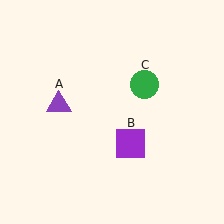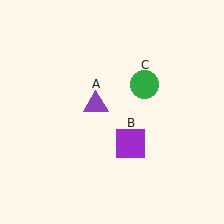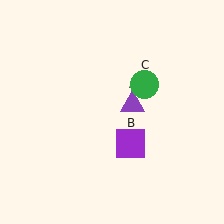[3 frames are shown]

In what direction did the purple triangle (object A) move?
The purple triangle (object A) moved right.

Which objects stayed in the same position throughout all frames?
Purple square (object B) and green circle (object C) remained stationary.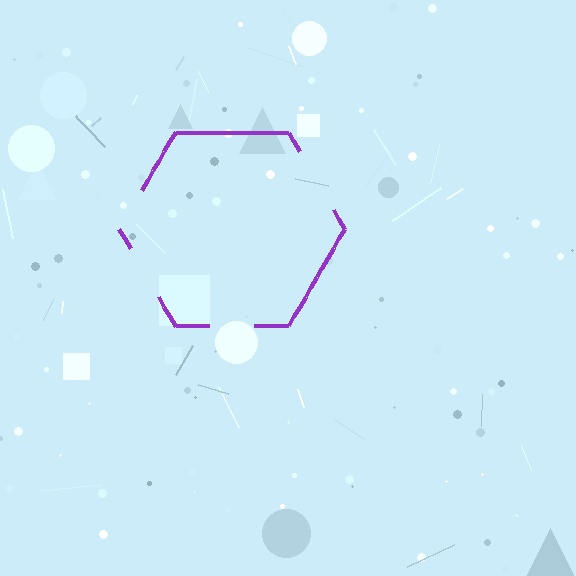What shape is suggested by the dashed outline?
The dashed outline suggests a hexagon.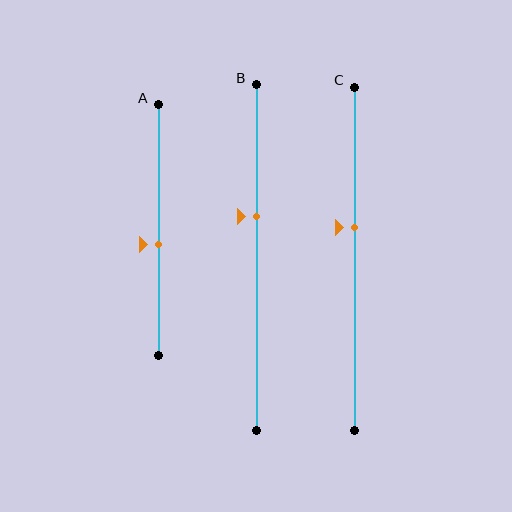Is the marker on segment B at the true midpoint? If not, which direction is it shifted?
No, the marker on segment B is shifted upward by about 12% of the segment length.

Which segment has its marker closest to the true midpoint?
Segment A has its marker closest to the true midpoint.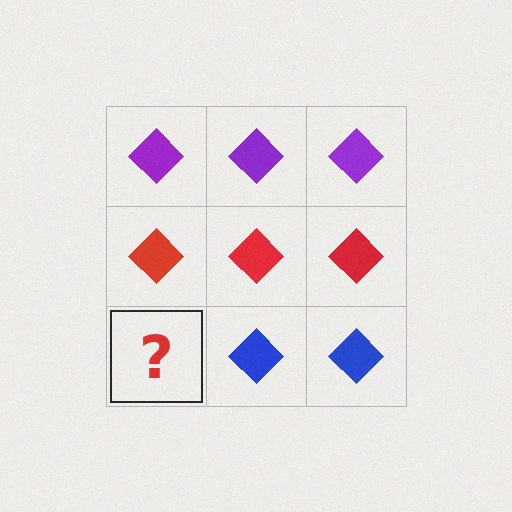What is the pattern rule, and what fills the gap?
The rule is that each row has a consistent color. The gap should be filled with a blue diamond.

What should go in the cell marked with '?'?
The missing cell should contain a blue diamond.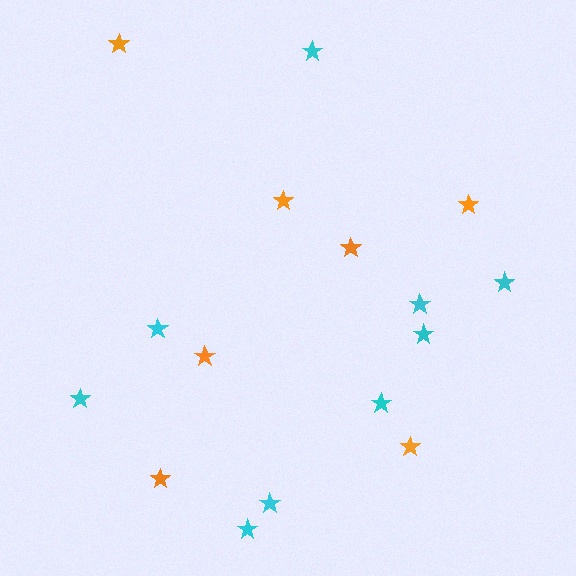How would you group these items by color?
There are 2 groups: one group of cyan stars (9) and one group of orange stars (7).